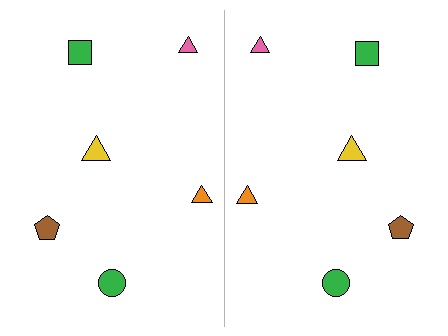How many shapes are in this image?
There are 12 shapes in this image.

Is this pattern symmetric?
Yes, this pattern has bilateral (reflection) symmetry.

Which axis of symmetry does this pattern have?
The pattern has a vertical axis of symmetry running through the center of the image.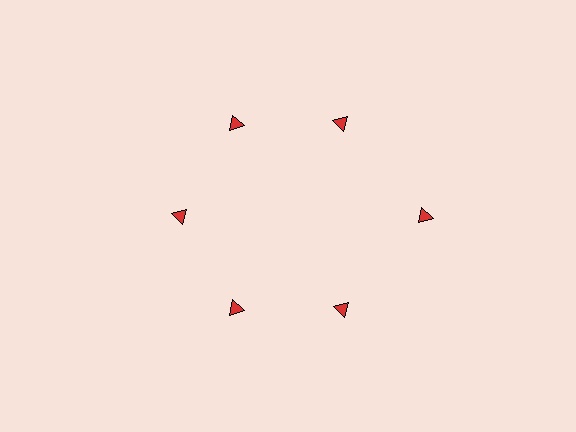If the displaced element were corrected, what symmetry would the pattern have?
It would have 6-fold rotational symmetry — the pattern would map onto itself every 60 degrees.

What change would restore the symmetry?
The symmetry would be restored by moving it inward, back onto the ring so that all 6 triangles sit at equal angles and equal distance from the center.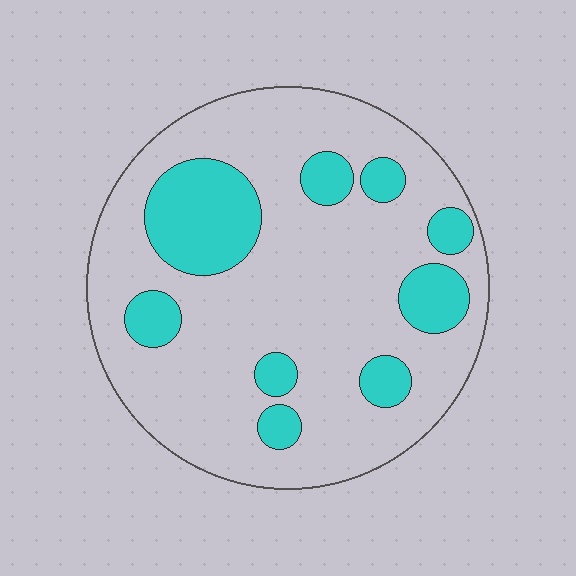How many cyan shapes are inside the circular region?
9.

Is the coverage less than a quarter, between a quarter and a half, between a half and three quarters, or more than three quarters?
Less than a quarter.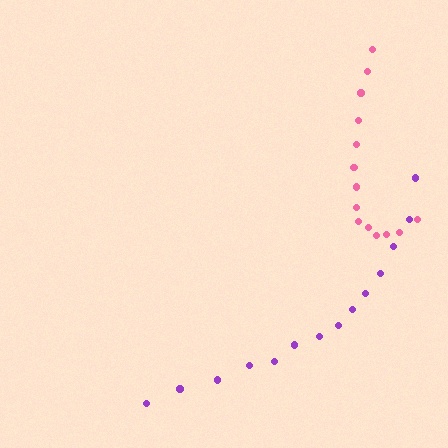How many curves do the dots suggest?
There are 2 distinct paths.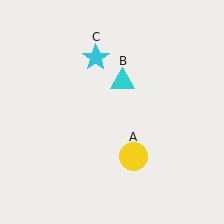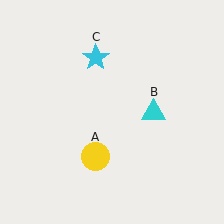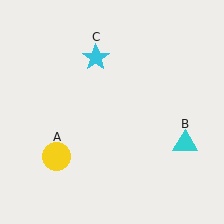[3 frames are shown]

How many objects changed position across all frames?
2 objects changed position: yellow circle (object A), cyan triangle (object B).